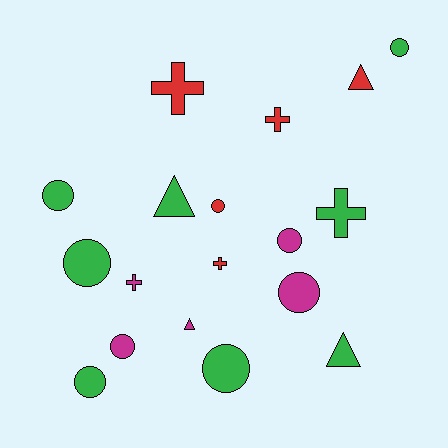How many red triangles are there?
There is 1 red triangle.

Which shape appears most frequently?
Circle, with 9 objects.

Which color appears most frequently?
Green, with 8 objects.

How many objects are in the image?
There are 18 objects.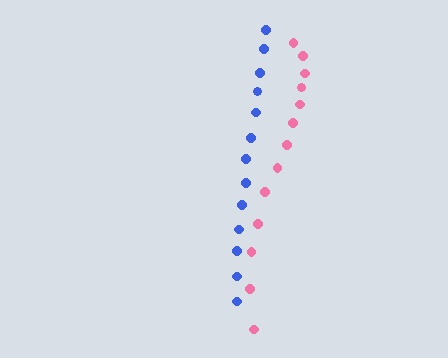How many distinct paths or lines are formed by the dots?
There are 2 distinct paths.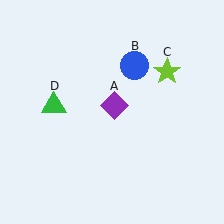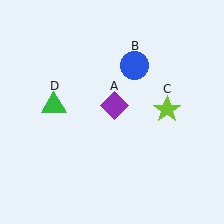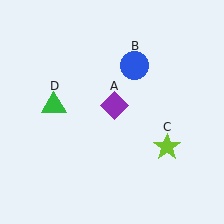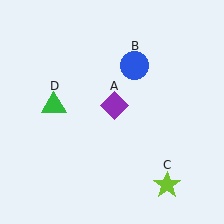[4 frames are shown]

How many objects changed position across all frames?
1 object changed position: lime star (object C).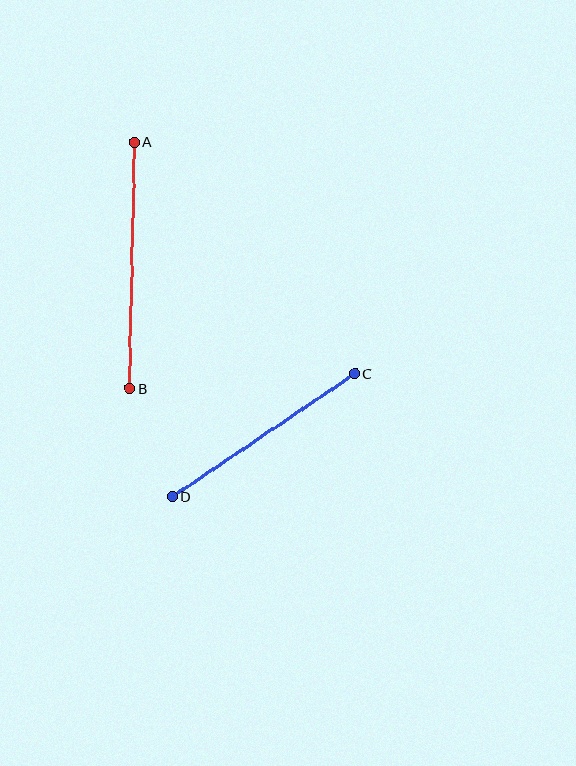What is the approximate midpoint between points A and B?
The midpoint is at approximately (132, 265) pixels.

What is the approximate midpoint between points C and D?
The midpoint is at approximately (264, 435) pixels.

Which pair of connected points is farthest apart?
Points A and B are farthest apart.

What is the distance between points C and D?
The distance is approximately 220 pixels.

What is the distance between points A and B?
The distance is approximately 246 pixels.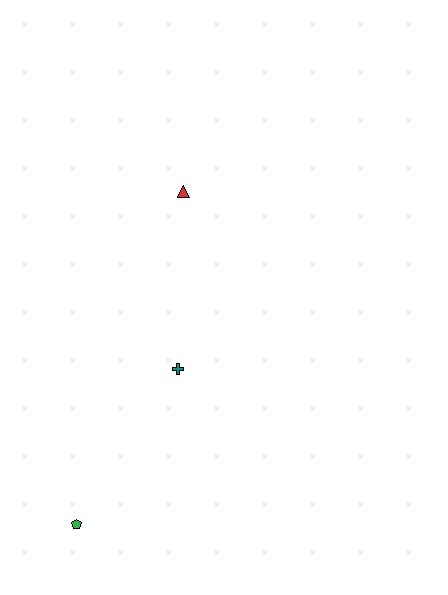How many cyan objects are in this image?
There are no cyan objects.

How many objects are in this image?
There are 3 objects.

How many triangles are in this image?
There is 1 triangle.